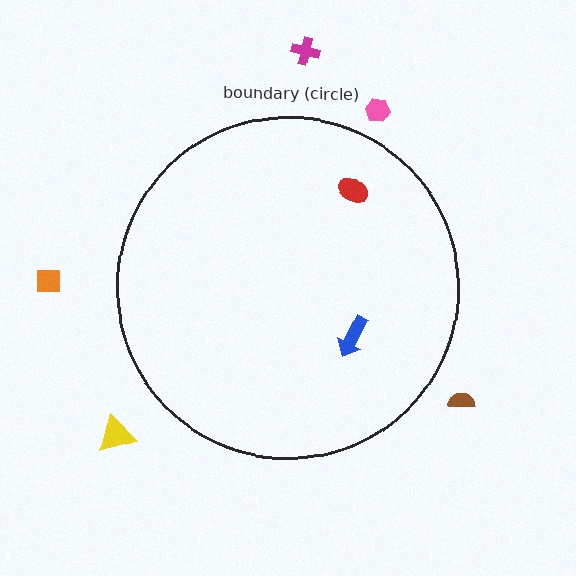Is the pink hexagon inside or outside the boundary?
Outside.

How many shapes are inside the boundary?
2 inside, 5 outside.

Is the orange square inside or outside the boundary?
Outside.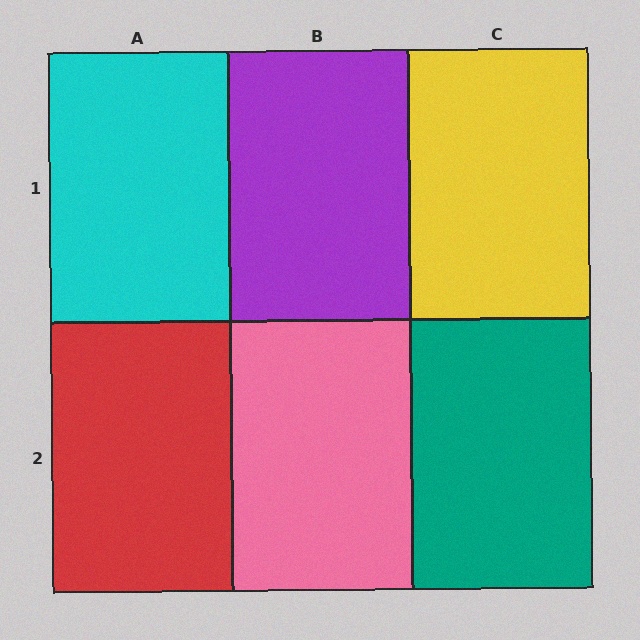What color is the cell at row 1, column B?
Purple.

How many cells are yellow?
1 cell is yellow.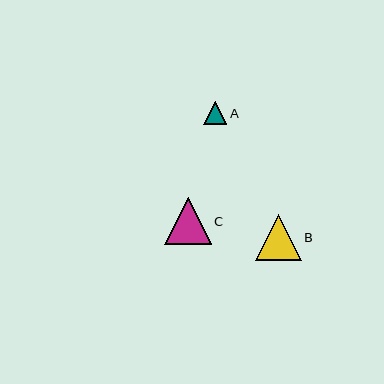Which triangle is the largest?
Triangle C is the largest with a size of approximately 47 pixels.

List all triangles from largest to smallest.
From largest to smallest: C, B, A.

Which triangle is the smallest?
Triangle A is the smallest with a size of approximately 23 pixels.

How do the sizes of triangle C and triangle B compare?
Triangle C and triangle B are approximately the same size.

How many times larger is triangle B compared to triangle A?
Triangle B is approximately 2.0 times the size of triangle A.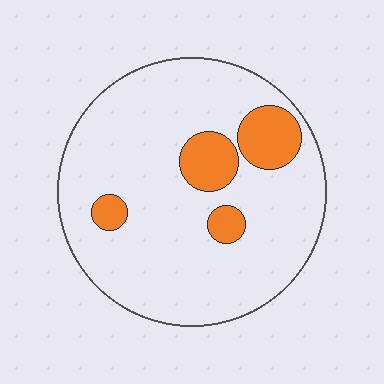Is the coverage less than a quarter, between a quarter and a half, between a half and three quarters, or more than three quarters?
Less than a quarter.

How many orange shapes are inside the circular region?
4.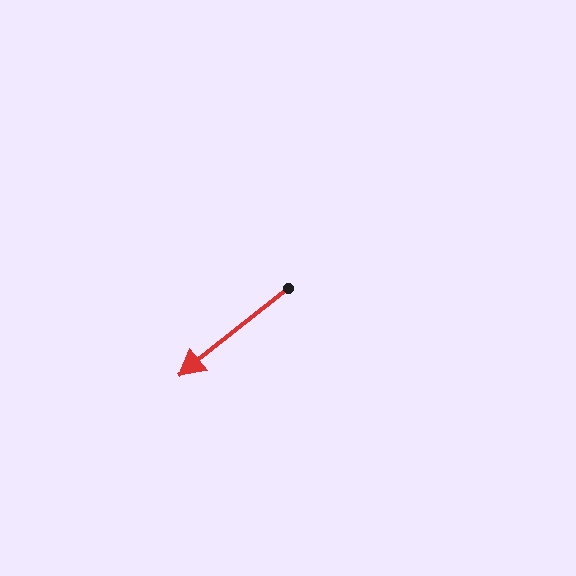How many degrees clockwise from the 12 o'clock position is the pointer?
Approximately 231 degrees.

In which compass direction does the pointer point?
Southwest.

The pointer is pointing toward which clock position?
Roughly 8 o'clock.